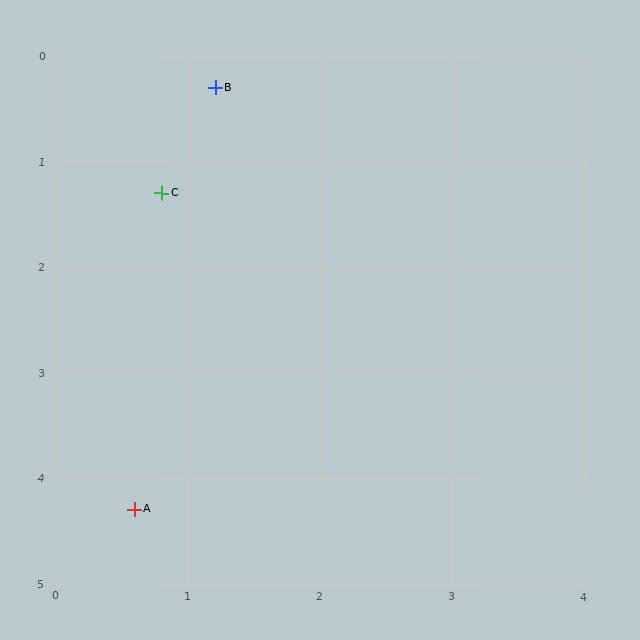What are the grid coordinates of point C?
Point C is at approximately (0.8, 1.3).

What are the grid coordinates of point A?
Point A is at approximately (0.6, 4.3).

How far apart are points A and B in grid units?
Points A and B are about 4.0 grid units apart.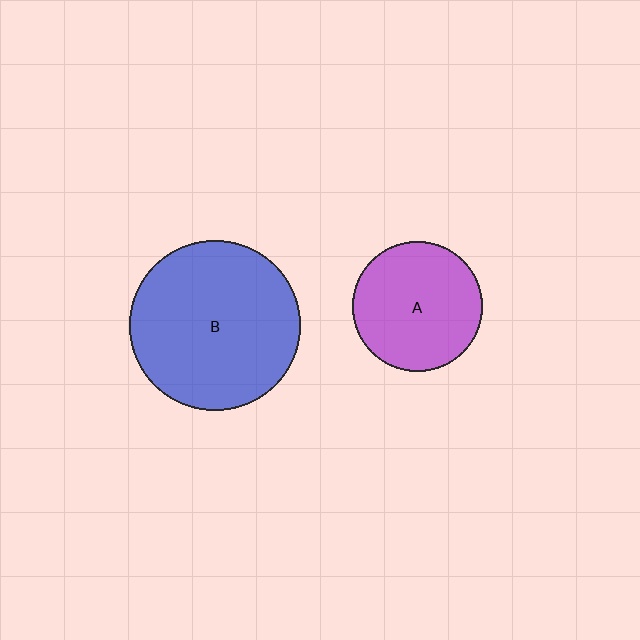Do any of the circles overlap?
No, none of the circles overlap.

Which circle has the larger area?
Circle B (blue).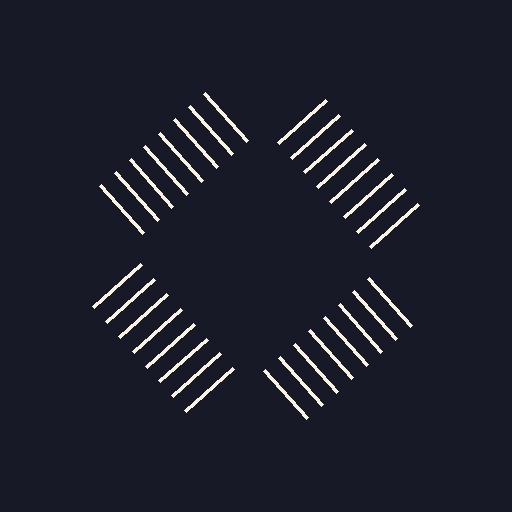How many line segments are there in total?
32 — 8 along each of the 4 edges.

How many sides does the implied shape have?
4 sides — the line-ends trace a square.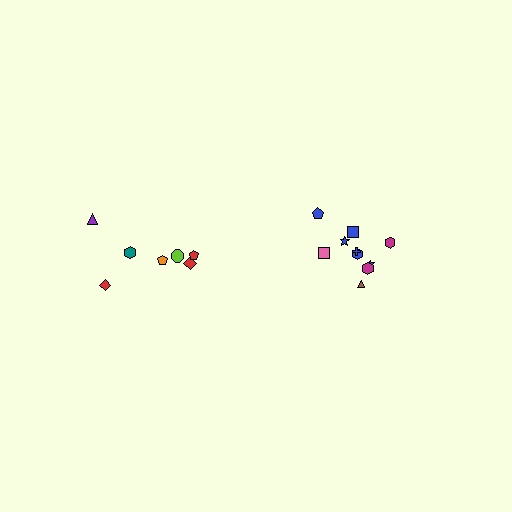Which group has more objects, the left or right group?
The right group.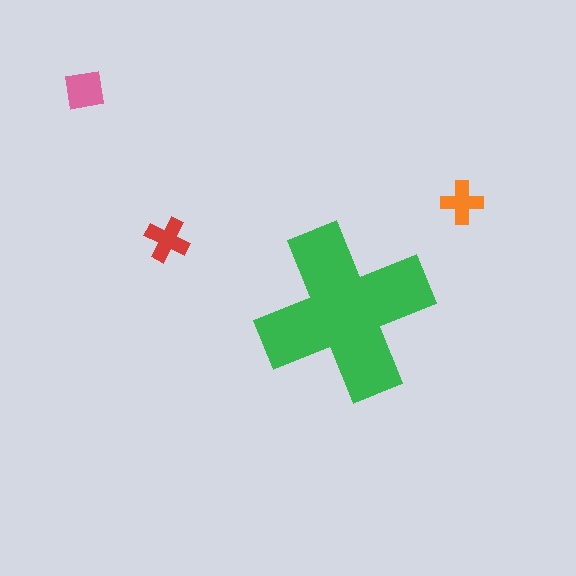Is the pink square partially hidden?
No, the pink square is fully visible.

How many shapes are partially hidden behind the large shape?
0 shapes are partially hidden.